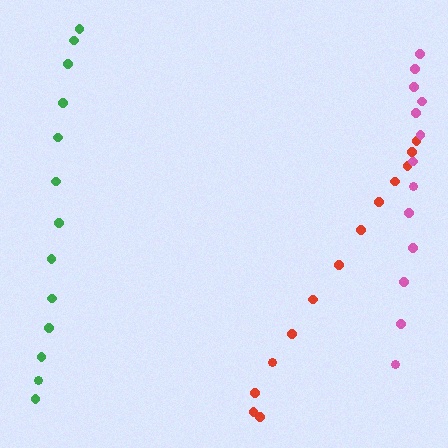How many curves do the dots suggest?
There are 3 distinct paths.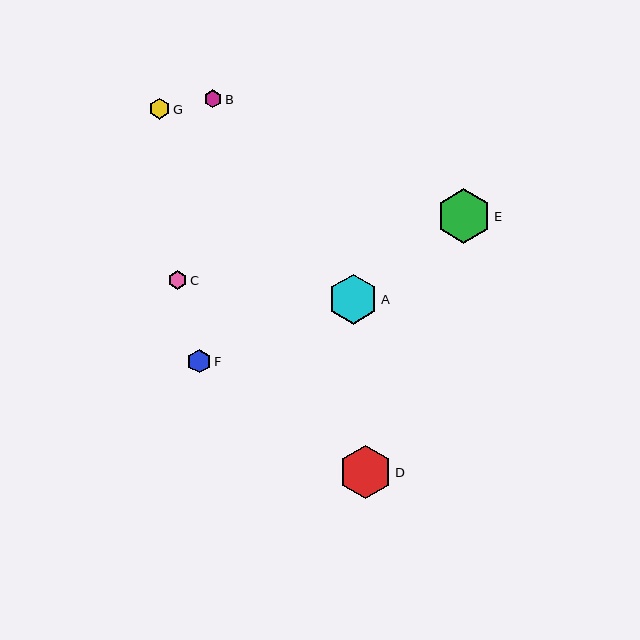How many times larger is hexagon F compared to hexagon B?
Hexagon F is approximately 1.3 times the size of hexagon B.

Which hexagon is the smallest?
Hexagon C is the smallest with a size of approximately 18 pixels.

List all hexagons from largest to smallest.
From largest to smallest: E, D, A, F, G, B, C.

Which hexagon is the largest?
Hexagon E is the largest with a size of approximately 54 pixels.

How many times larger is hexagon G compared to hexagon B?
Hexagon G is approximately 1.1 times the size of hexagon B.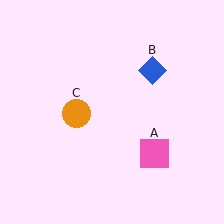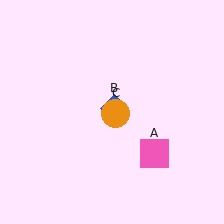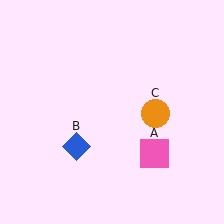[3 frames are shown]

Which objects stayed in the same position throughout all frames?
Pink square (object A) remained stationary.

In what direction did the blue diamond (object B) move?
The blue diamond (object B) moved down and to the left.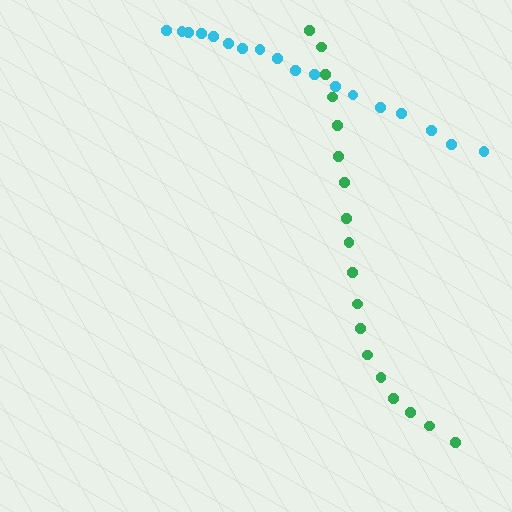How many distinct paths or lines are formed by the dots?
There are 2 distinct paths.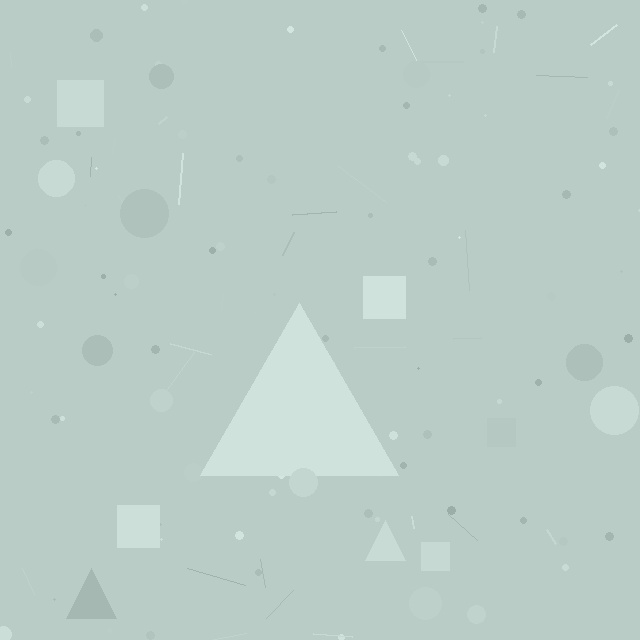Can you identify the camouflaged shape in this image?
The camouflaged shape is a triangle.